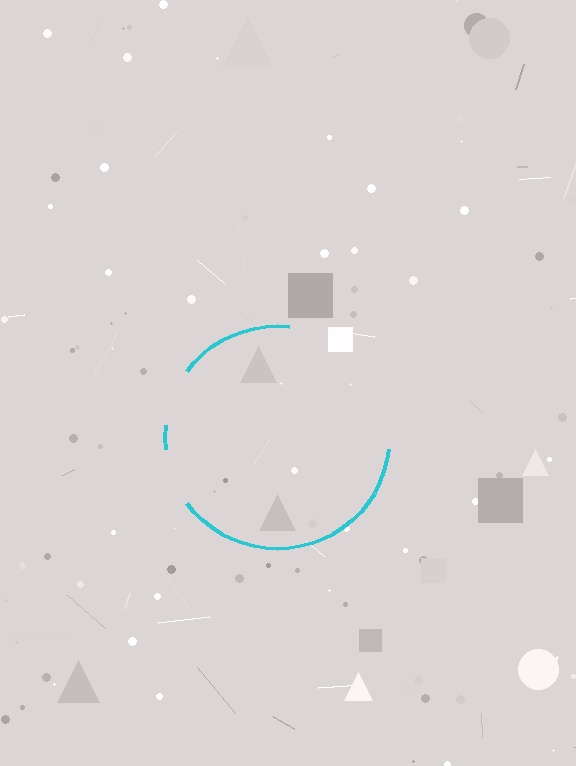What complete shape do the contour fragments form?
The contour fragments form a circle.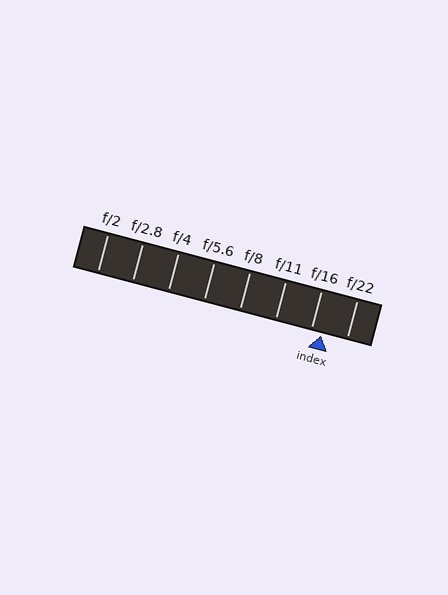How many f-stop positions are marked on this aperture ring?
There are 8 f-stop positions marked.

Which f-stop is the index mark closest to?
The index mark is closest to f/16.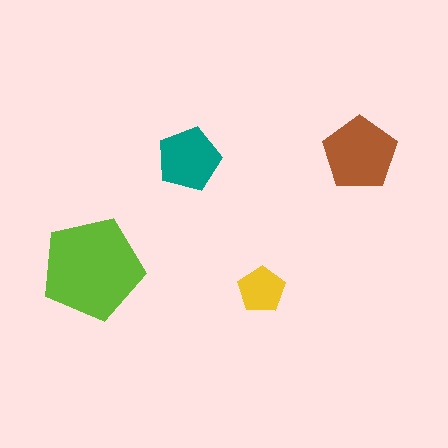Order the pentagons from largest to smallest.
the lime one, the brown one, the teal one, the yellow one.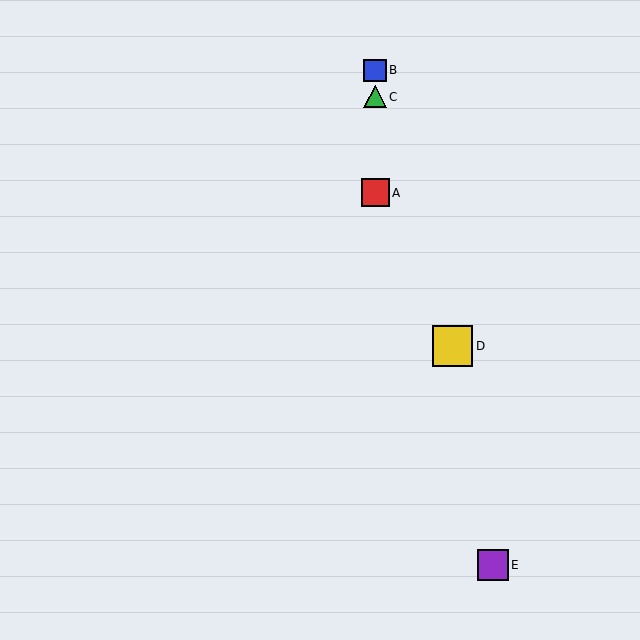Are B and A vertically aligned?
Yes, both are at x≈375.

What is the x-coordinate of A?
Object A is at x≈375.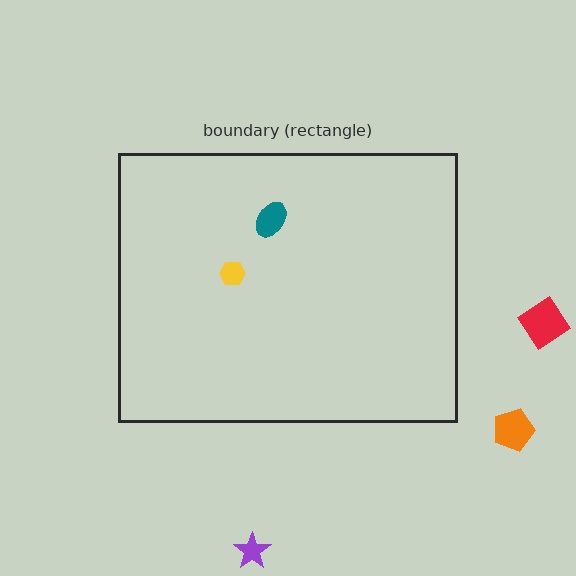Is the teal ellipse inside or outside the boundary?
Inside.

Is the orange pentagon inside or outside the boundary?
Outside.